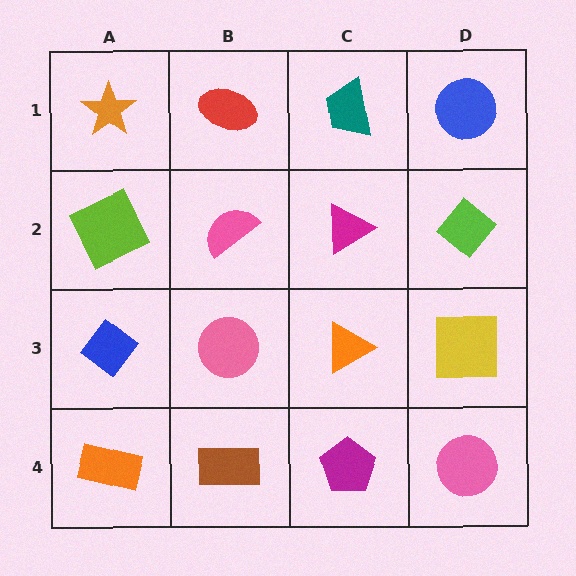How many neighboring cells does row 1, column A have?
2.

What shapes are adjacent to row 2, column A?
An orange star (row 1, column A), a blue diamond (row 3, column A), a pink semicircle (row 2, column B).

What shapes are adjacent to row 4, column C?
An orange triangle (row 3, column C), a brown rectangle (row 4, column B), a pink circle (row 4, column D).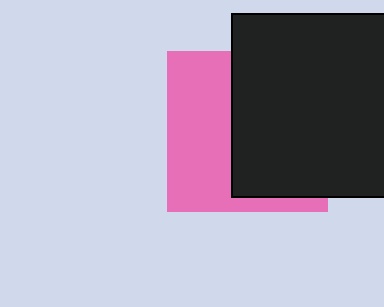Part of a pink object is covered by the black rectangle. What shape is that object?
It is a square.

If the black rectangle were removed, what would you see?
You would see the complete pink square.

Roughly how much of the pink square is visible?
About half of it is visible (roughly 45%).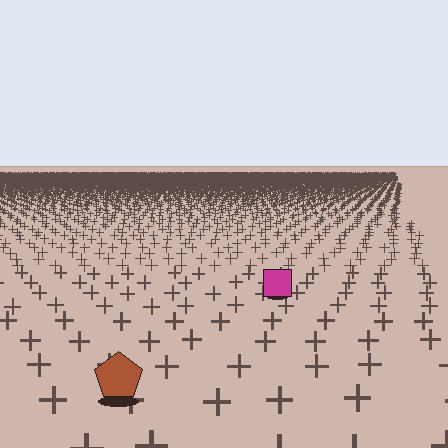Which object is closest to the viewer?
The brown pentagon is closest. The texture marks near it are larger and more spread out.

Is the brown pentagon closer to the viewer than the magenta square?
Yes. The brown pentagon is closer — you can tell from the texture gradient: the ground texture is coarser near it.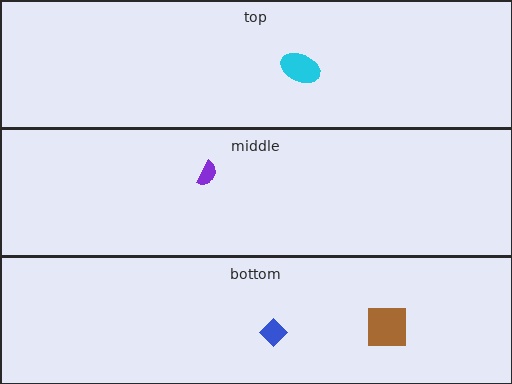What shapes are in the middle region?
The purple semicircle.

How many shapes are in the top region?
1.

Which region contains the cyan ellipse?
The top region.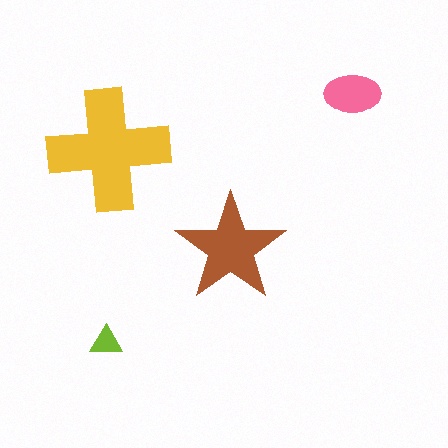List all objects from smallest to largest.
The lime triangle, the pink ellipse, the brown star, the yellow cross.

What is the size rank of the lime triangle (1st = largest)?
4th.